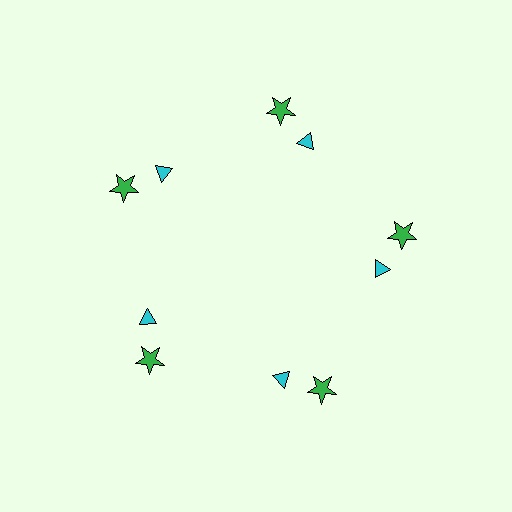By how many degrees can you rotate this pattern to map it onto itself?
The pattern maps onto itself every 72 degrees of rotation.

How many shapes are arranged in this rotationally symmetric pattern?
There are 10 shapes, arranged in 5 groups of 2.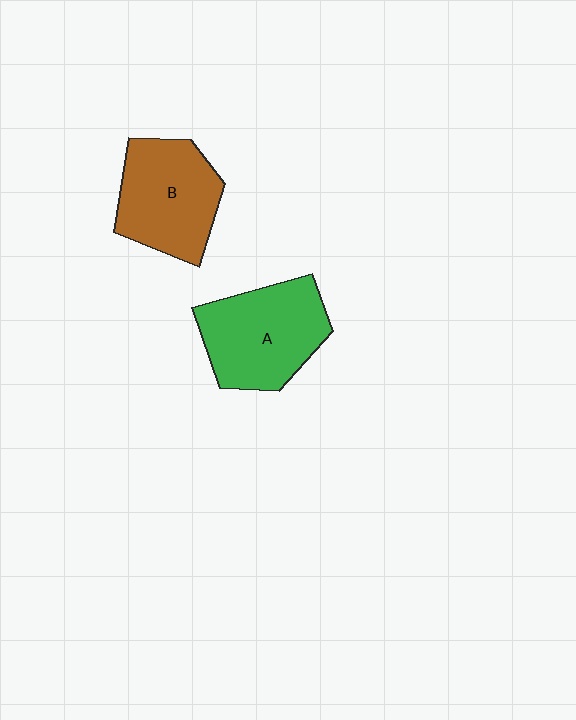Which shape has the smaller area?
Shape B (brown).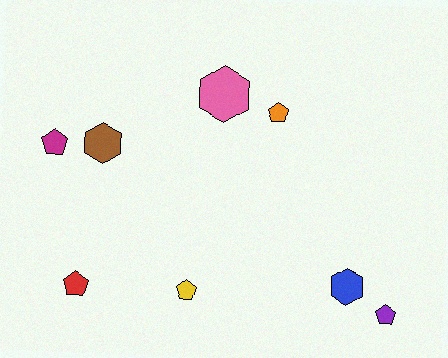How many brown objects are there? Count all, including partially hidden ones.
There is 1 brown object.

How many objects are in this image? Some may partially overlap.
There are 8 objects.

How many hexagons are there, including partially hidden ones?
There are 3 hexagons.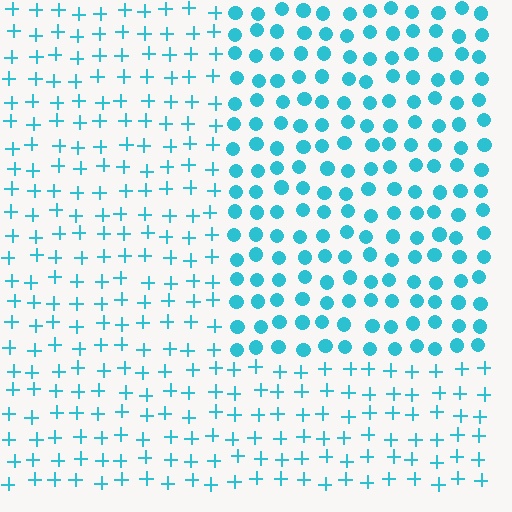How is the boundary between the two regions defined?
The boundary is defined by a change in element shape: circles inside vs. plus signs outside. All elements share the same color and spacing.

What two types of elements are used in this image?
The image uses circles inside the rectangle region and plus signs outside it.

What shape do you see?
I see a rectangle.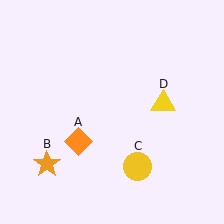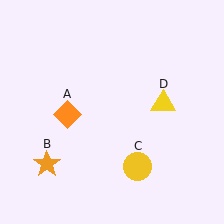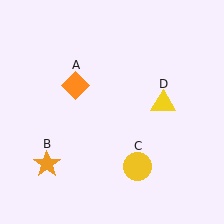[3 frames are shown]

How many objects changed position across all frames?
1 object changed position: orange diamond (object A).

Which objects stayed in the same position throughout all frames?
Orange star (object B) and yellow circle (object C) and yellow triangle (object D) remained stationary.